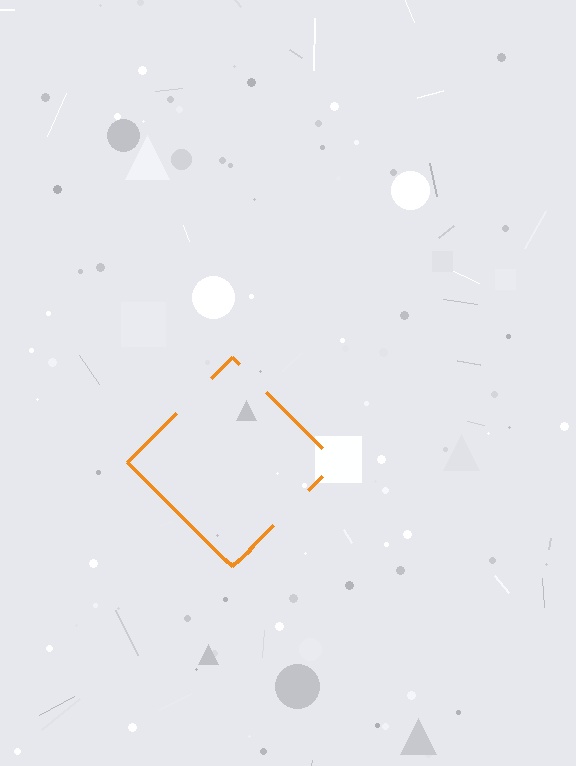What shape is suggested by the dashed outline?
The dashed outline suggests a diamond.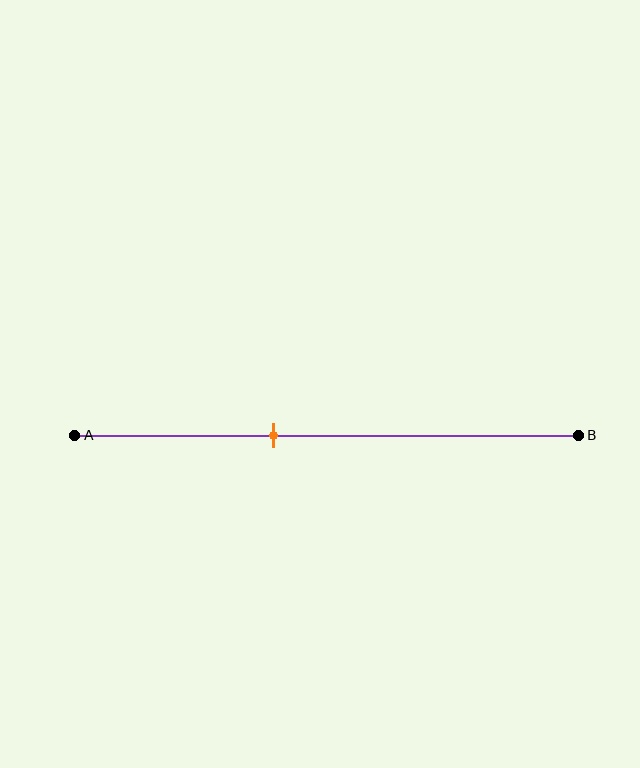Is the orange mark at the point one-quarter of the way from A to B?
No, the mark is at about 40% from A, not at the 25% one-quarter point.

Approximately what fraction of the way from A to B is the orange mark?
The orange mark is approximately 40% of the way from A to B.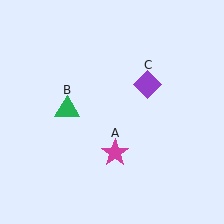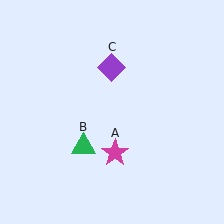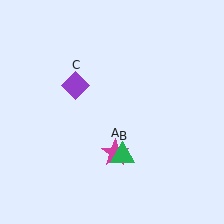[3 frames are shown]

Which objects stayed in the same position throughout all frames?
Magenta star (object A) remained stationary.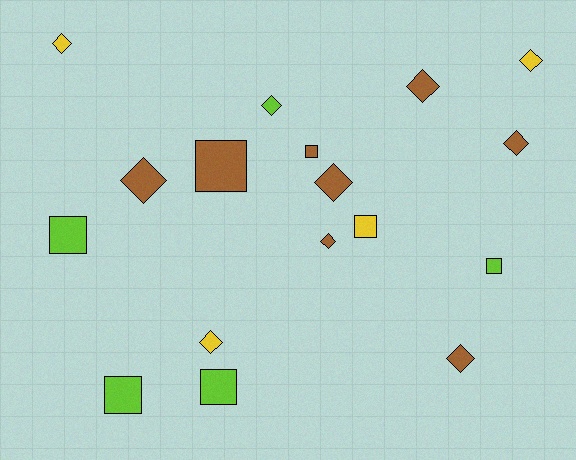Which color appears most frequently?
Brown, with 8 objects.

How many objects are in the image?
There are 17 objects.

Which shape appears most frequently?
Diamond, with 10 objects.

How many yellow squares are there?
There is 1 yellow square.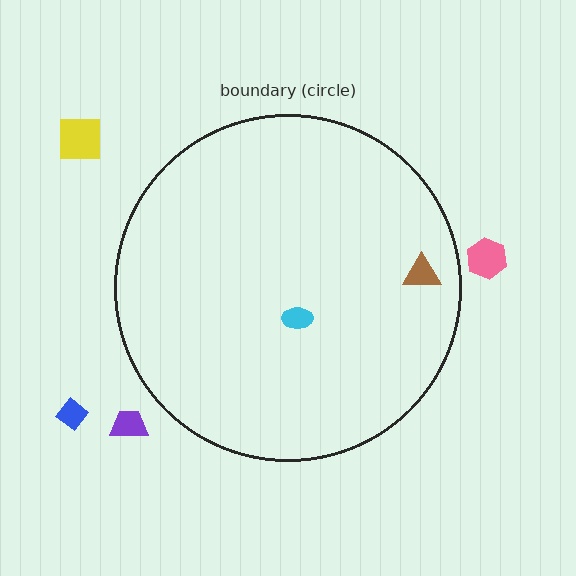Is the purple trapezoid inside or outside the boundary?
Outside.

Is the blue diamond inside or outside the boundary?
Outside.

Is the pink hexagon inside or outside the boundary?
Outside.